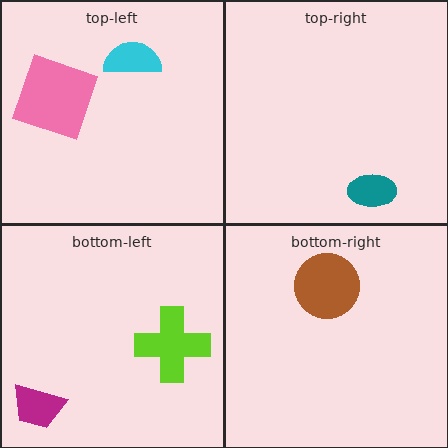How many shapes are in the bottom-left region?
2.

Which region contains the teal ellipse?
The top-right region.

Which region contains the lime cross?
The bottom-left region.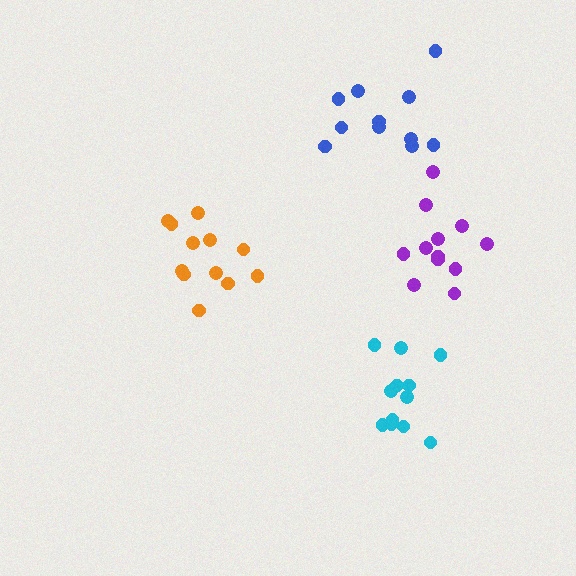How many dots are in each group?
Group 1: 12 dots, Group 2: 12 dots, Group 3: 12 dots, Group 4: 11 dots (47 total).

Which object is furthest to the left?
The orange cluster is leftmost.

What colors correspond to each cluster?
The clusters are colored: cyan, purple, orange, blue.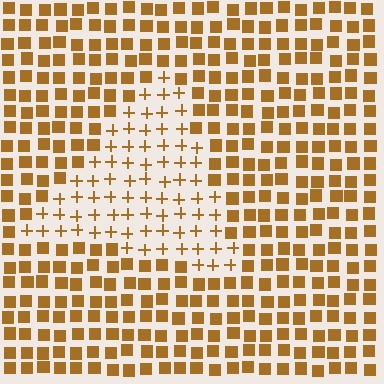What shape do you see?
I see a triangle.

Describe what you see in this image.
The image is filled with small brown elements arranged in a uniform grid. A triangle-shaped region contains plus signs, while the surrounding area contains squares. The boundary is defined purely by the change in element shape.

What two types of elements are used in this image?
The image uses plus signs inside the triangle region and squares outside it.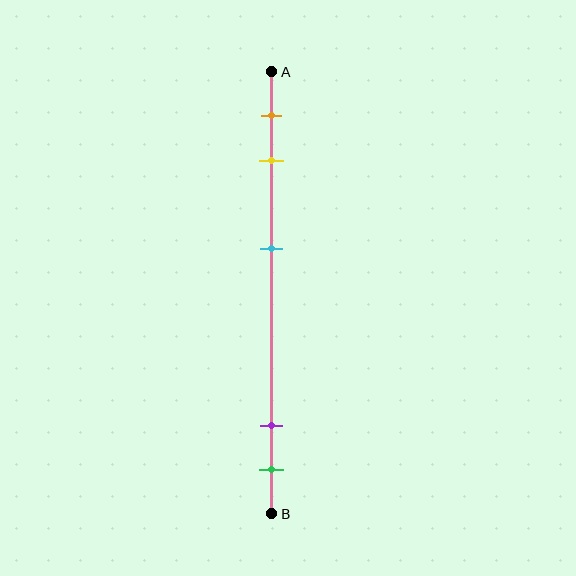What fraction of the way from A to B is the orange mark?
The orange mark is approximately 10% (0.1) of the way from A to B.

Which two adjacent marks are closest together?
The purple and green marks are the closest adjacent pair.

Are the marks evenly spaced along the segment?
No, the marks are not evenly spaced.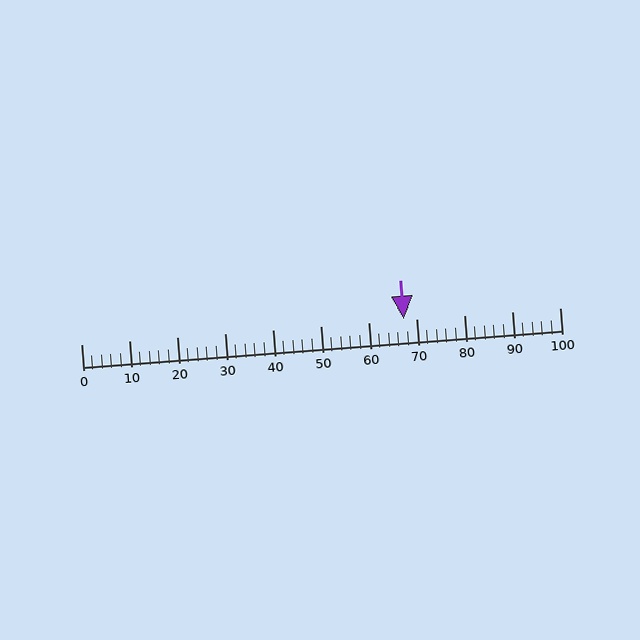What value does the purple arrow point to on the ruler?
The purple arrow points to approximately 67.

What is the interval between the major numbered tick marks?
The major tick marks are spaced 10 units apart.